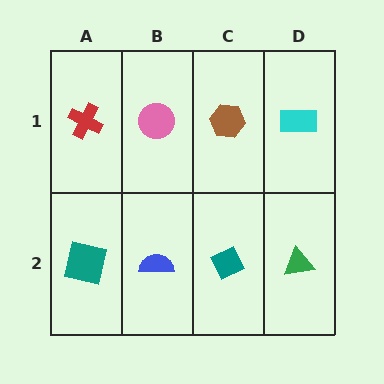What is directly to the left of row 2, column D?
A teal diamond.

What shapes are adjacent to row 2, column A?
A red cross (row 1, column A), a blue semicircle (row 2, column B).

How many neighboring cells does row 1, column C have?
3.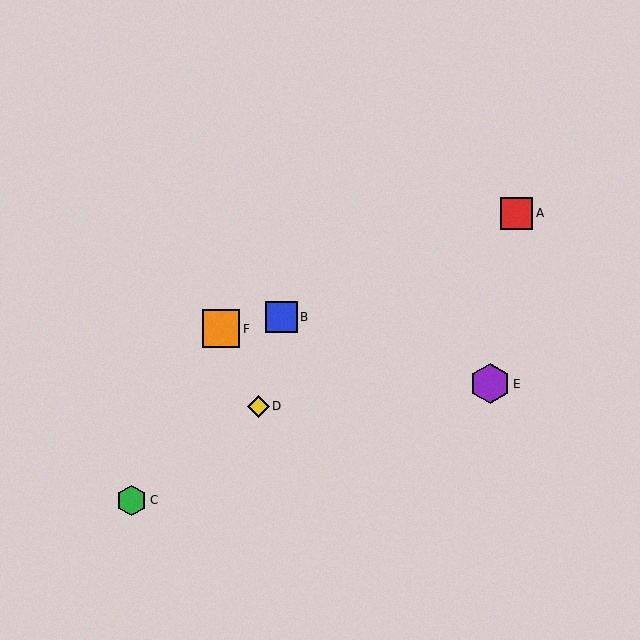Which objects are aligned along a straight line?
Objects A, C, D are aligned along a straight line.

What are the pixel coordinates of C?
Object C is at (132, 500).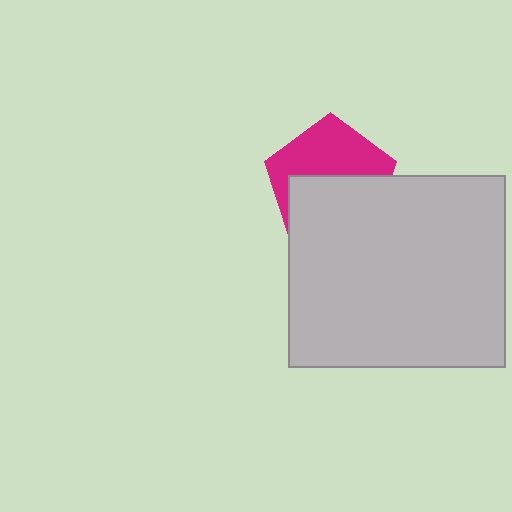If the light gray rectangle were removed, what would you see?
You would see the complete magenta pentagon.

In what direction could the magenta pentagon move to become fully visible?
The magenta pentagon could move up. That would shift it out from behind the light gray rectangle entirely.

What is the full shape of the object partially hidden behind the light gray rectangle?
The partially hidden object is a magenta pentagon.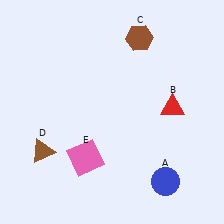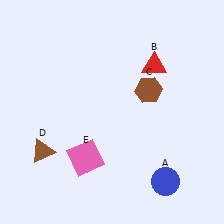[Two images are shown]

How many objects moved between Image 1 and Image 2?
2 objects moved between the two images.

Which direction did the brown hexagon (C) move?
The brown hexagon (C) moved down.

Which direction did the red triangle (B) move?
The red triangle (B) moved up.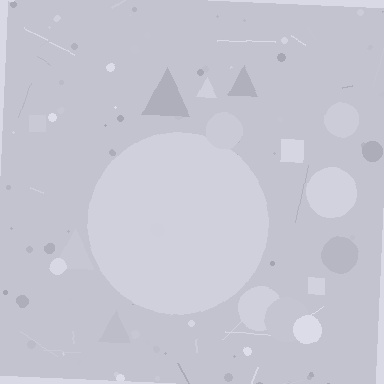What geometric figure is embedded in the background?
A circle is embedded in the background.